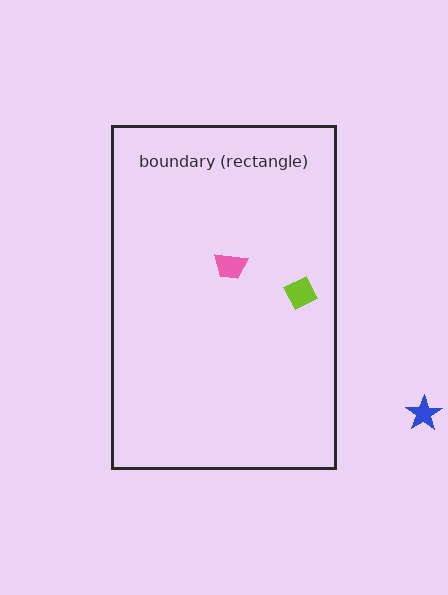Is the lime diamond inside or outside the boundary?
Inside.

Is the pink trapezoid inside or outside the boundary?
Inside.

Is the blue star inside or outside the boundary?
Outside.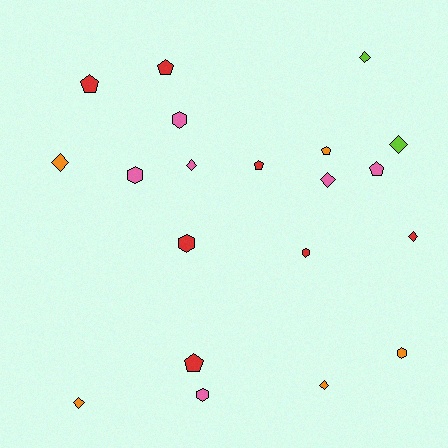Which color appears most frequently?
Red, with 7 objects.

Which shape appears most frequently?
Diamond, with 8 objects.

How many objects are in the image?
There are 20 objects.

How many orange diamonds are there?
There are 3 orange diamonds.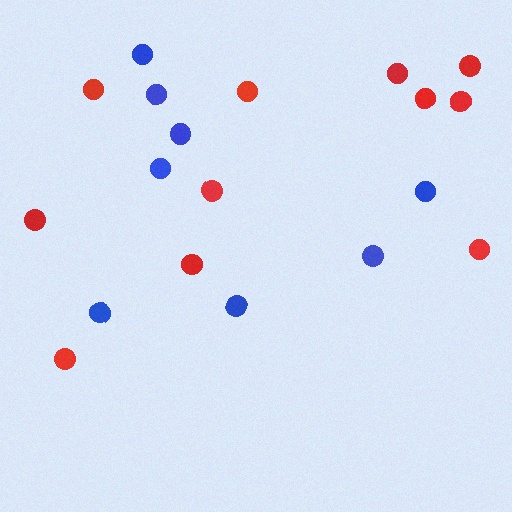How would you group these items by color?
There are 2 groups: one group of red circles (11) and one group of blue circles (8).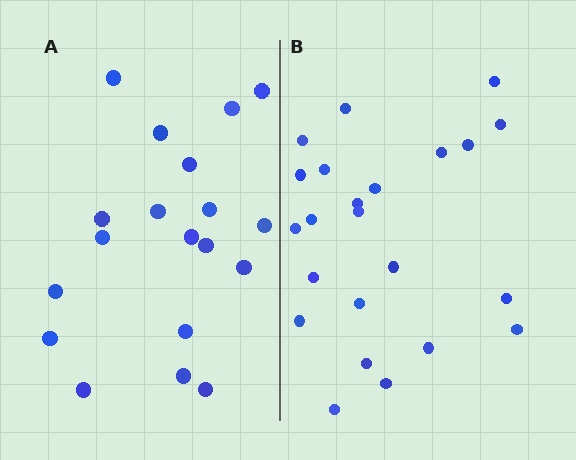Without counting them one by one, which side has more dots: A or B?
Region B (the right region) has more dots.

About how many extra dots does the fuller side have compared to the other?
Region B has about 4 more dots than region A.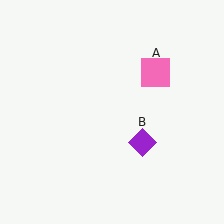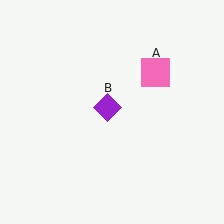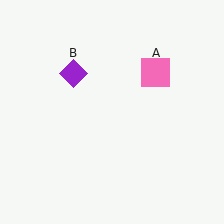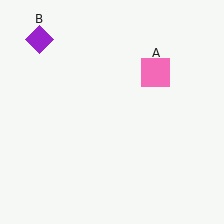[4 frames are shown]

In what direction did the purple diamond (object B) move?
The purple diamond (object B) moved up and to the left.